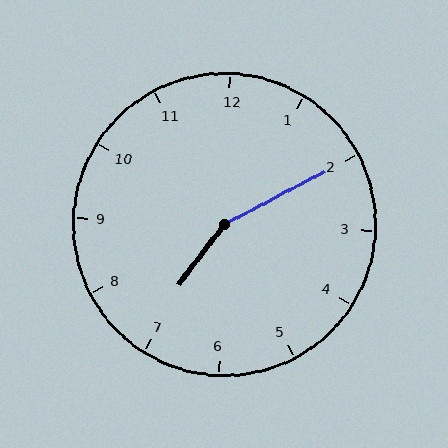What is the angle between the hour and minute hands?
Approximately 155 degrees.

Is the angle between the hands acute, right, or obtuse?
It is obtuse.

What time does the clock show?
7:10.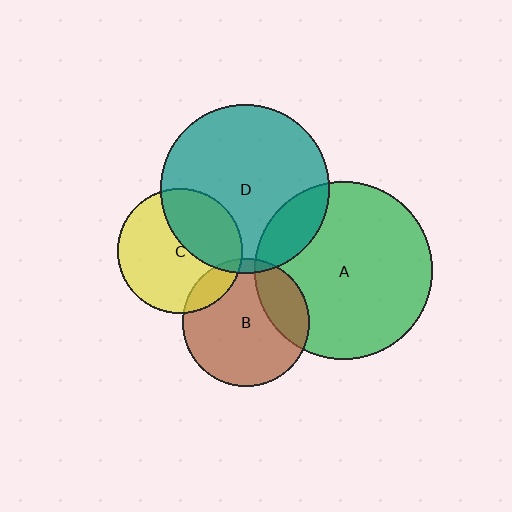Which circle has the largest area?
Circle A (green).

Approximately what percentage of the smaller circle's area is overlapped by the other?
Approximately 25%.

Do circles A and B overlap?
Yes.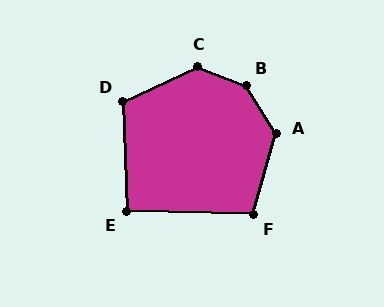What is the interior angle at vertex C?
Approximately 134 degrees (obtuse).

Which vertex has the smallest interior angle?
E, at approximately 94 degrees.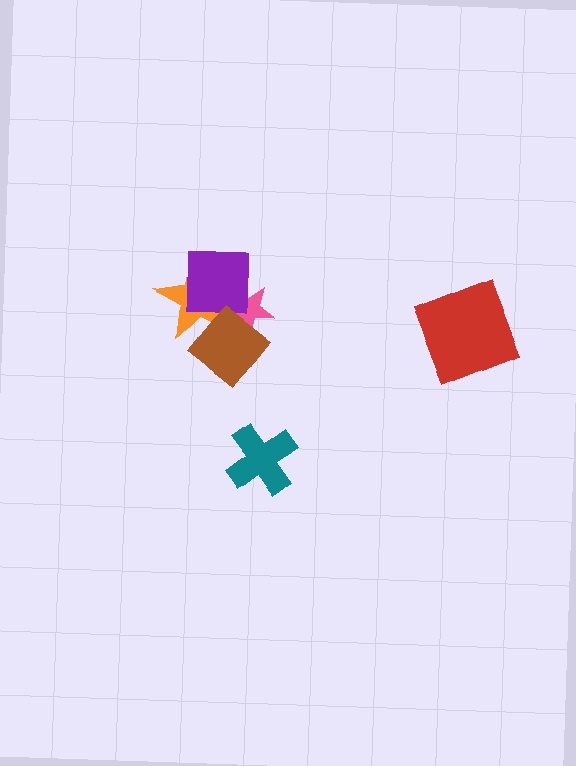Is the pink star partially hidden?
Yes, it is partially covered by another shape.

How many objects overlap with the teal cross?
0 objects overlap with the teal cross.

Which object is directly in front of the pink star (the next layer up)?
The orange star is directly in front of the pink star.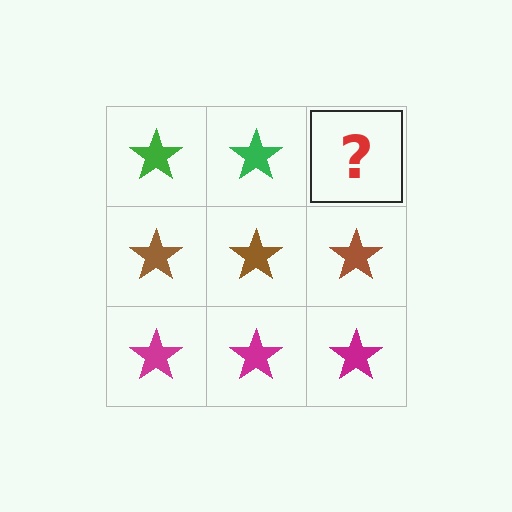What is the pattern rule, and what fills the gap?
The rule is that each row has a consistent color. The gap should be filled with a green star.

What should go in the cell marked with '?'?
The missing cell should contain a green star.